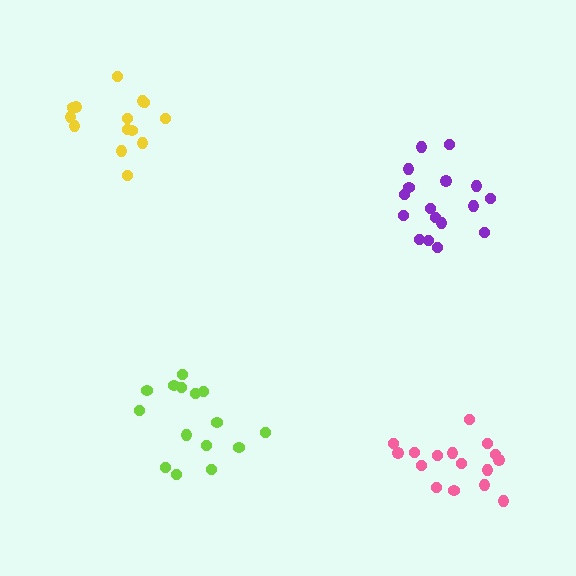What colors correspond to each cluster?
The clusters are colored: yellow, purple, lime, pink.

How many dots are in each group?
Group 1: 14 dots, Group 2: 17 dots, Group 3: 15 dots, Group 4: 16 dots (62 total).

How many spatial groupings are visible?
There are 4 spatial groupings.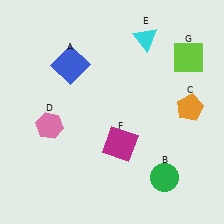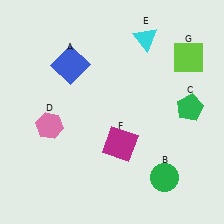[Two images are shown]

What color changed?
The pentagon (C) changed from orange in Image 1 to green in Image 2.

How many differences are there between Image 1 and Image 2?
There is 1 difference between the two images.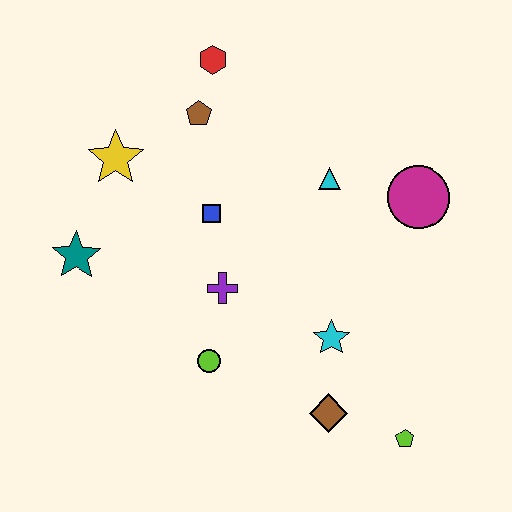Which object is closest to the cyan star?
The brown diamond is closest to the cyan star.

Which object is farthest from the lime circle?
The red hexagon is farthest from the lime circle.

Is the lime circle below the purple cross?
Yes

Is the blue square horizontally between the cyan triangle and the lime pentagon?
No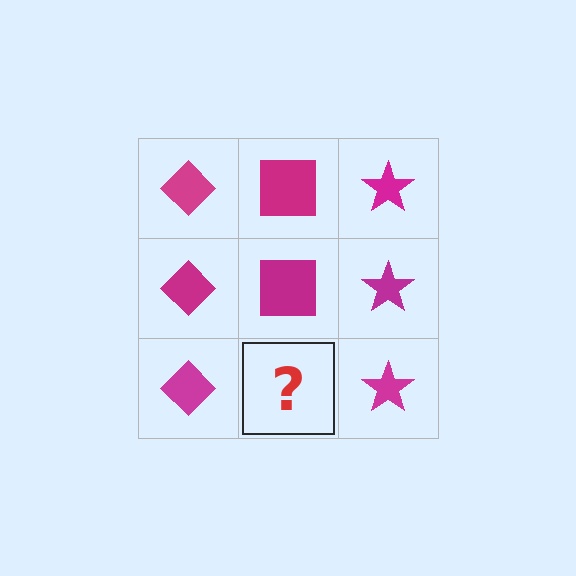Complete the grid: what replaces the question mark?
The question mark should be replaced with a magenta square.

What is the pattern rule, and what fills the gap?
The rule is that each column has a consistent shape. The gap should be filled with a magenta square.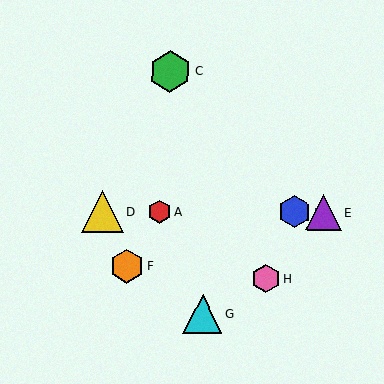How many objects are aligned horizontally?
4 objects (A, B, D, E) are aligned horizontally.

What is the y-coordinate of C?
Object C is at y≈71.